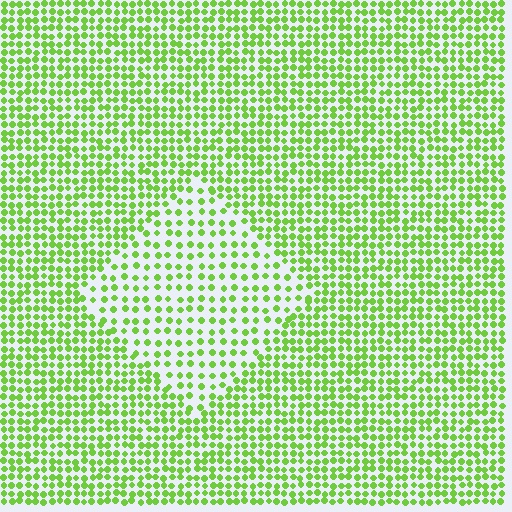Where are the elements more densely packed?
The elements are more densely packed outside the diamond boundary.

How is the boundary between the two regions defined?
The boundary is defined by a change in element density (approximately 1.8x ratio). All elements are the same color, size, and shape.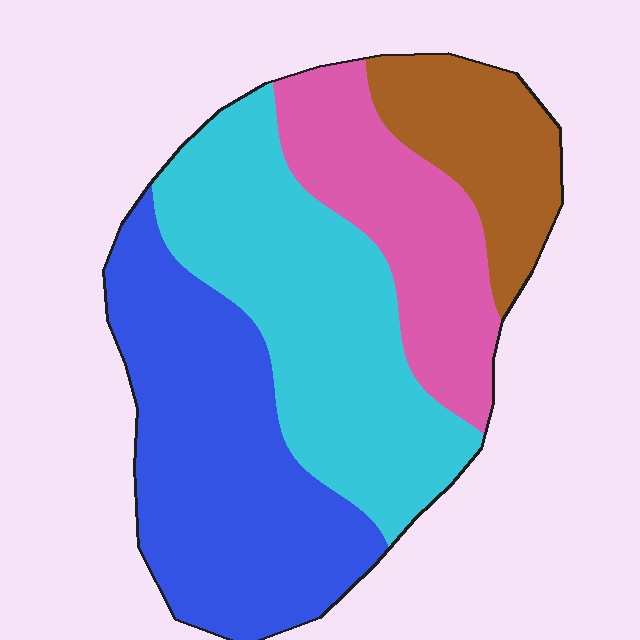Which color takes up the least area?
Brown, at roughly 15%.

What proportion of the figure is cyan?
Cyan covers around 35% of the figure.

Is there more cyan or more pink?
Cyan.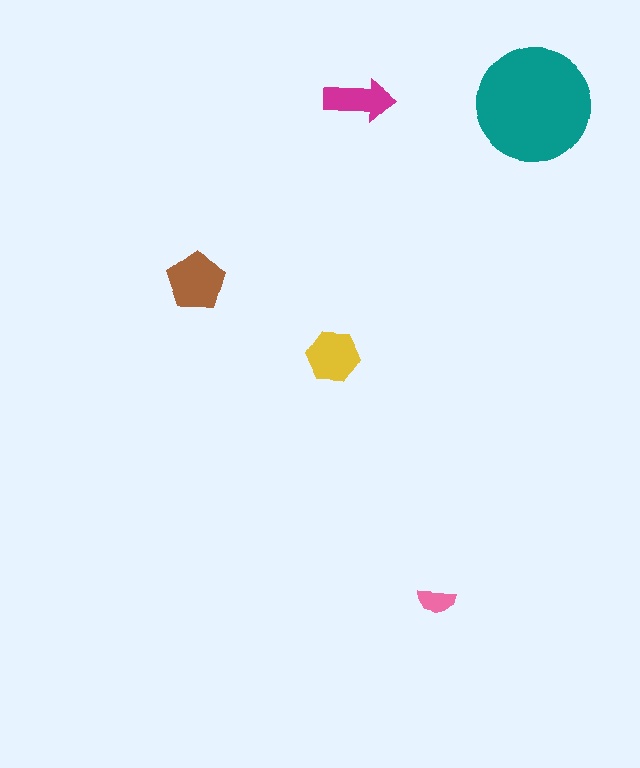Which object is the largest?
The teal circle.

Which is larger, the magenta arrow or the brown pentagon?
The brown pentagon.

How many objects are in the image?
There are 5 objects in the image.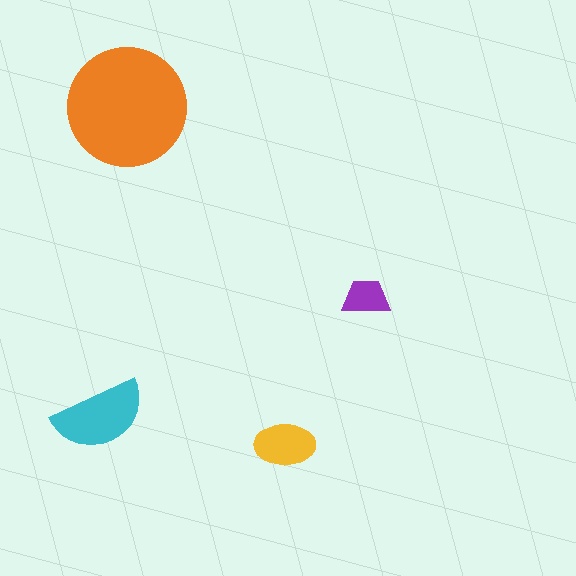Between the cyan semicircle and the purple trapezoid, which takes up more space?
The cyan semicircle.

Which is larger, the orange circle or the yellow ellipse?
The orange circle.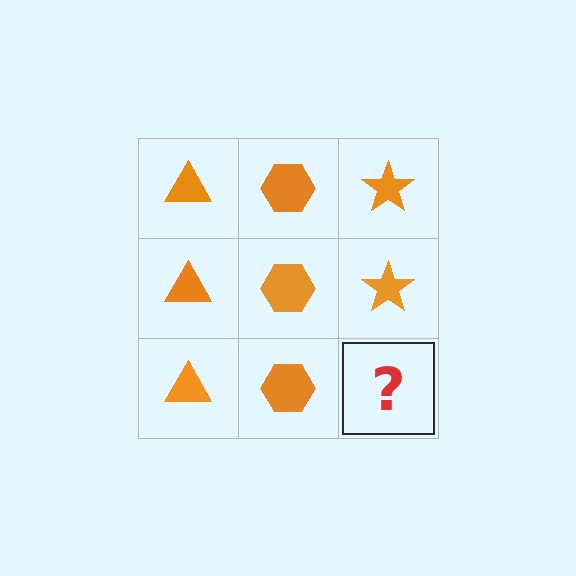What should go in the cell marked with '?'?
The missing cell should contain an orange star.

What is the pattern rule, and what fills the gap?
The rule is that each column has a consistent shape. The gap should be filled with an orange star.